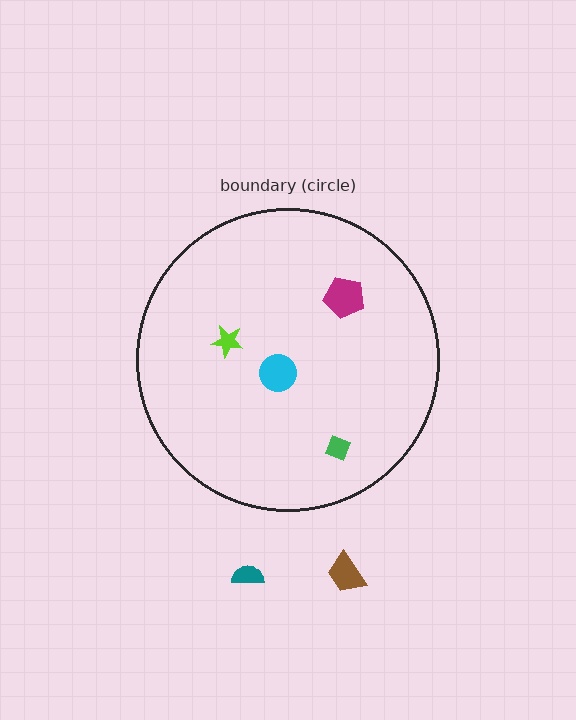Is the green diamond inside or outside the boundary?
Inside.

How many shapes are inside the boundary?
4 inside, 2 outside.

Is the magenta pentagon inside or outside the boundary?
Inside.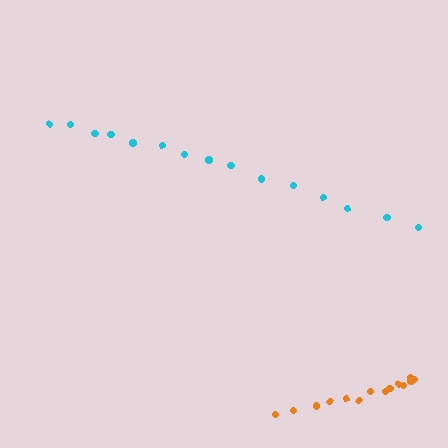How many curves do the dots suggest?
There are 2 distinct paths.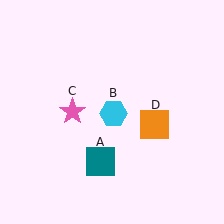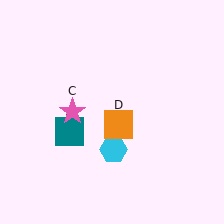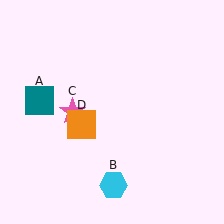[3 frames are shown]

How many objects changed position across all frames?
3 objects changed position: teal square (object A), cyan hexagon (object B), orange square (object D).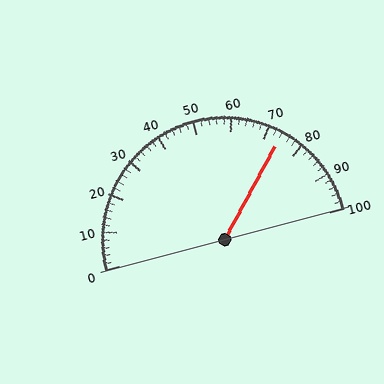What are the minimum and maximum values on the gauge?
The gauge ranges from 0 to 100.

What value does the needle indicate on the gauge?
The needle indicates approximately 74.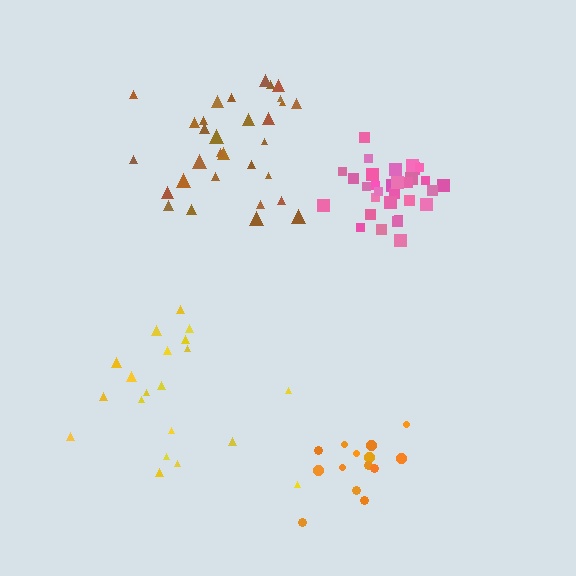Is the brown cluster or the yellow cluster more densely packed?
Brown.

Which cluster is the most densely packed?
Pink.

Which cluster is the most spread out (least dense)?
Yellow.